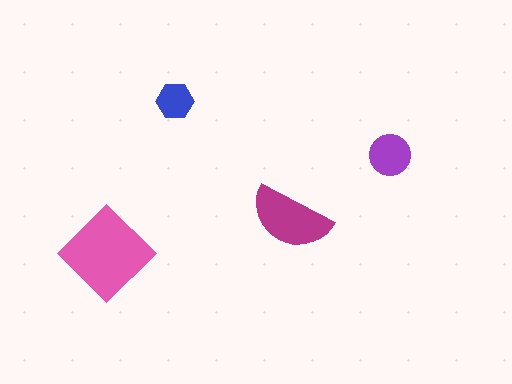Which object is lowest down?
The pink diamond is bottommost.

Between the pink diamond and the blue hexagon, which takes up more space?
The pink diamond.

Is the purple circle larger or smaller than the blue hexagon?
Larger.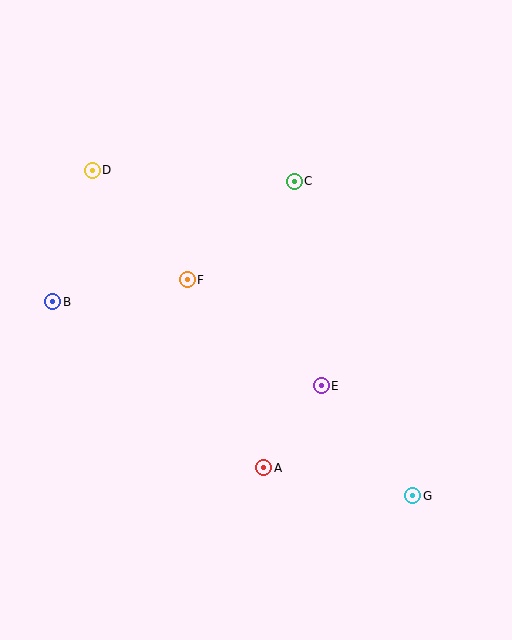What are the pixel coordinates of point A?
Point A is at (264, 468).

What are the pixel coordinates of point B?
Point B is at (53, 302).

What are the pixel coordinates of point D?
Point D is at (92, 170).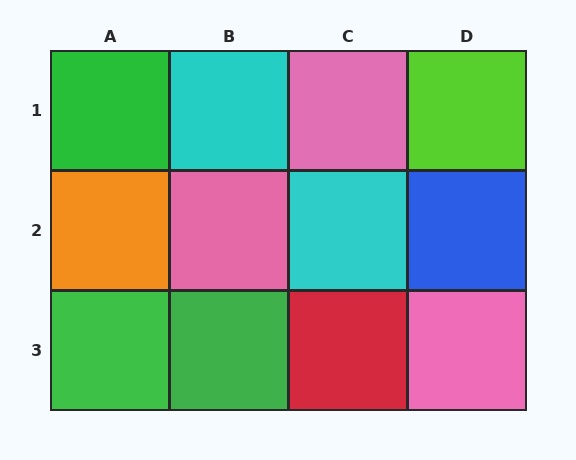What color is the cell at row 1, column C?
Pink.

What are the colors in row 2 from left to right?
Orange, pink, cyan, blue.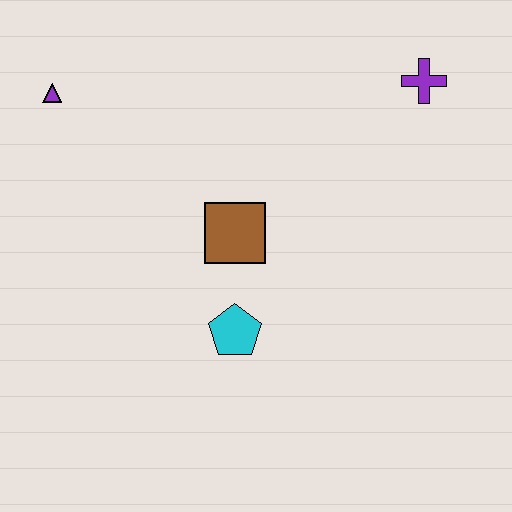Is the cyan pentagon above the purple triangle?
No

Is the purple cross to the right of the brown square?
Yes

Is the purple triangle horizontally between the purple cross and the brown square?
No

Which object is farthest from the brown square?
The purple cross is farthest from the brown square.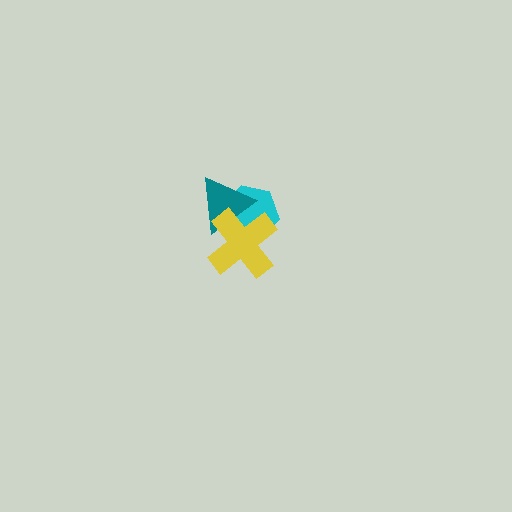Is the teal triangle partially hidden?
Yes, it is partially covered by another shape.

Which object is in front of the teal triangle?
The yellow cross is in front of the teal triangle.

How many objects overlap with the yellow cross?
2 objects overlap with the yellow cross.